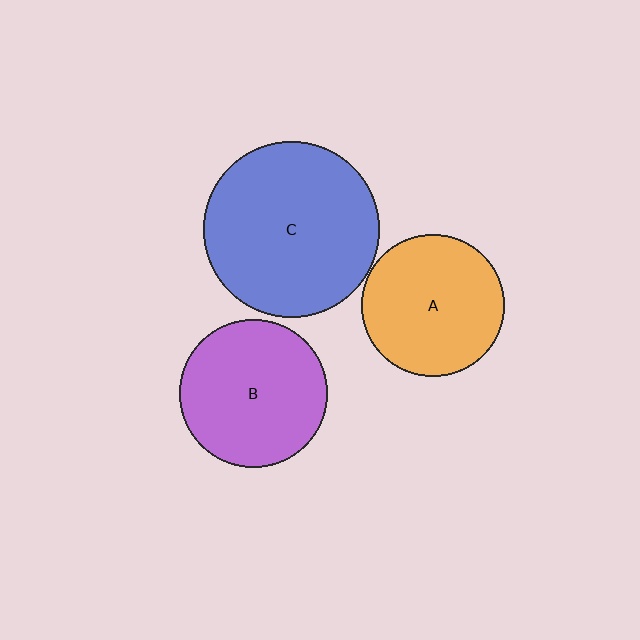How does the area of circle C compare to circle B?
Approximately 1.4 times.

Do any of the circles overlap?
No, none of the circles overlap.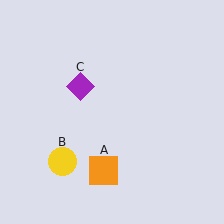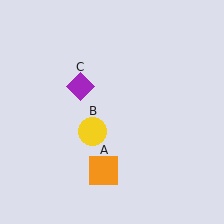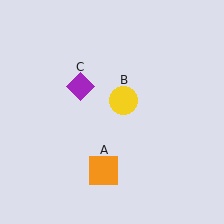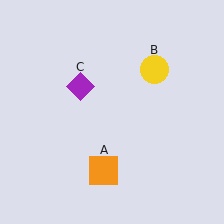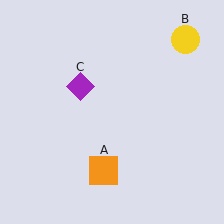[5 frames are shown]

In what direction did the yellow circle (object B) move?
The yellow circle (object B) moved up and to the right.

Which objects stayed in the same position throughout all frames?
Orange square (object A) and purple diamond (object C) remained stationary.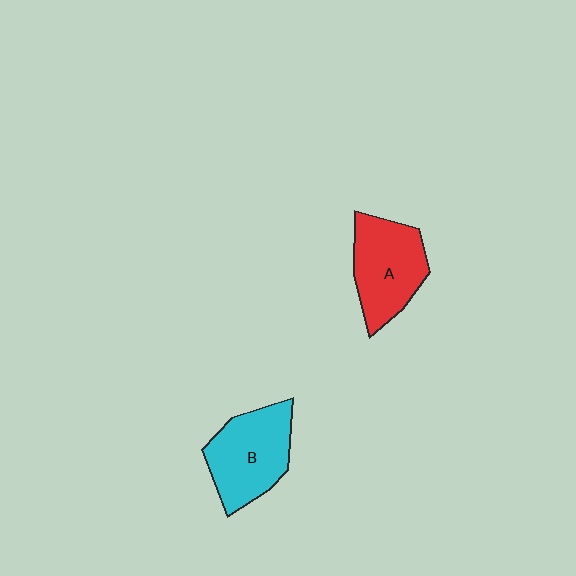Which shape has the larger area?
Shape B (cyan).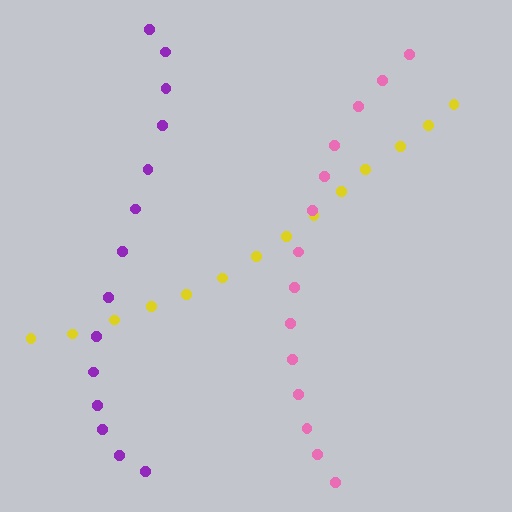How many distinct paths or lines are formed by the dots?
There are 3 distinct paths.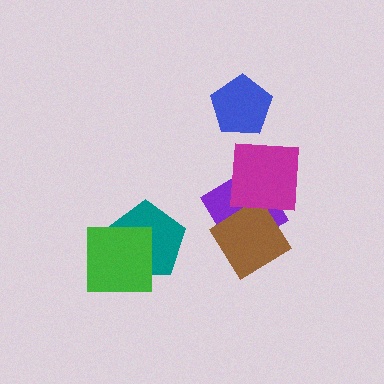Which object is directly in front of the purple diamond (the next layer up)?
The brown diamond is directly in front of the purple diamond.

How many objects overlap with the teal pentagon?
1 object overlaps with the teal pentagon.